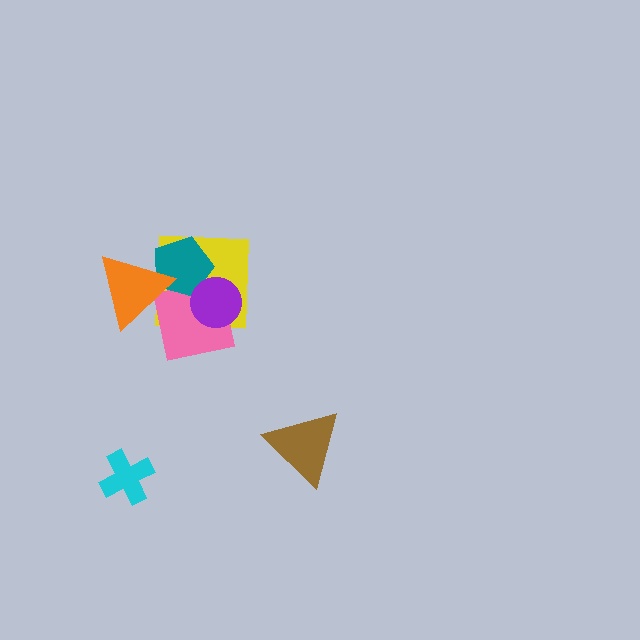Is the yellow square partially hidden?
Yes, it is partially covered by another shape.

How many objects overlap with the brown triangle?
0 objects overlap with the brown triangle.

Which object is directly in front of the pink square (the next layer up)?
The teal pentagon is directly in front of the pink square.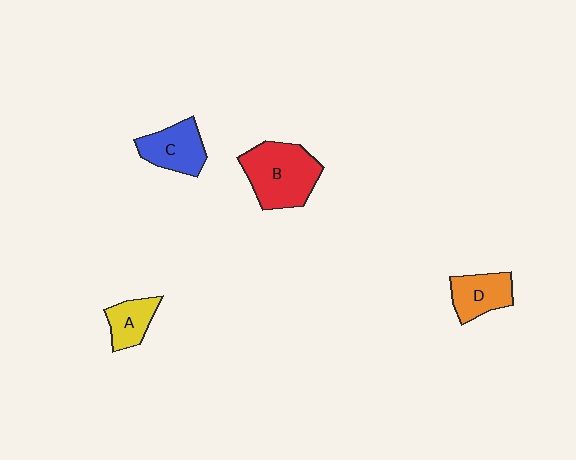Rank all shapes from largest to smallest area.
From largest to smallest: B (red), C (blue), D (orange), A (yellow).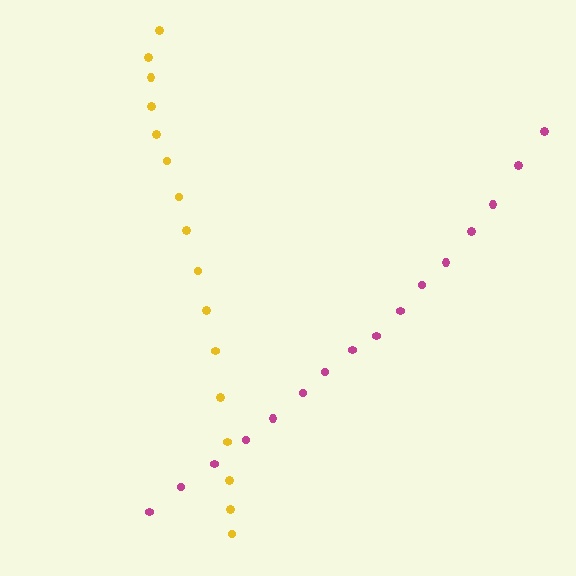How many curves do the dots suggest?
There are 2 distinct paths.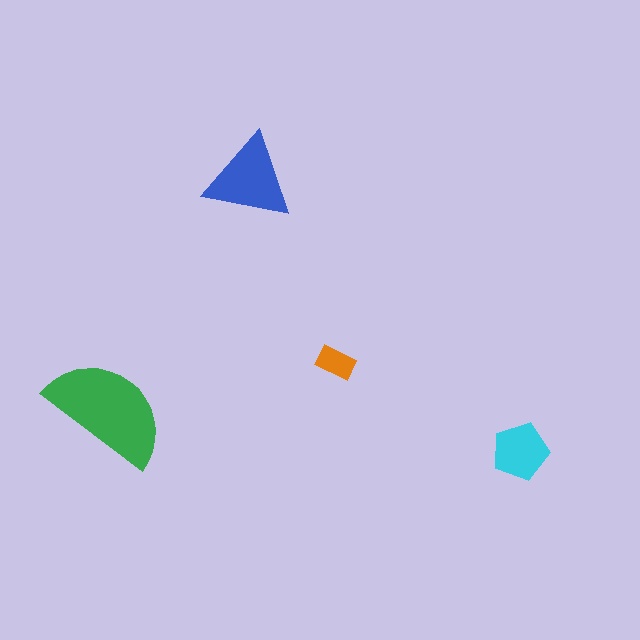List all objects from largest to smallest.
The green semicircle, the blue triangle, the cyan pentagon, the orange rectangle.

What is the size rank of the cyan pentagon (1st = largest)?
3rd.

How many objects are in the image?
There are 4 objects in the image.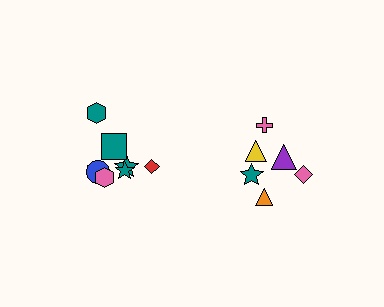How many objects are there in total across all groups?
There are 14 objects.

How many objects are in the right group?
There are 6 objects.